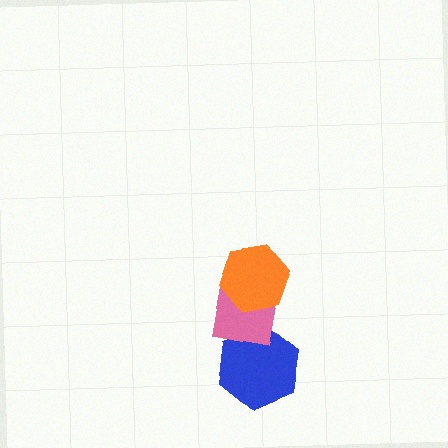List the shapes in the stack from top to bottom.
From top to bottom: the orange hexagon, the pink square, the blue hexagon.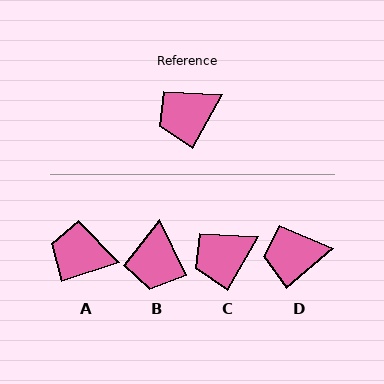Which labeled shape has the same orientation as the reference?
C.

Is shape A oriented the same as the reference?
No, it is off by about 43 degrees.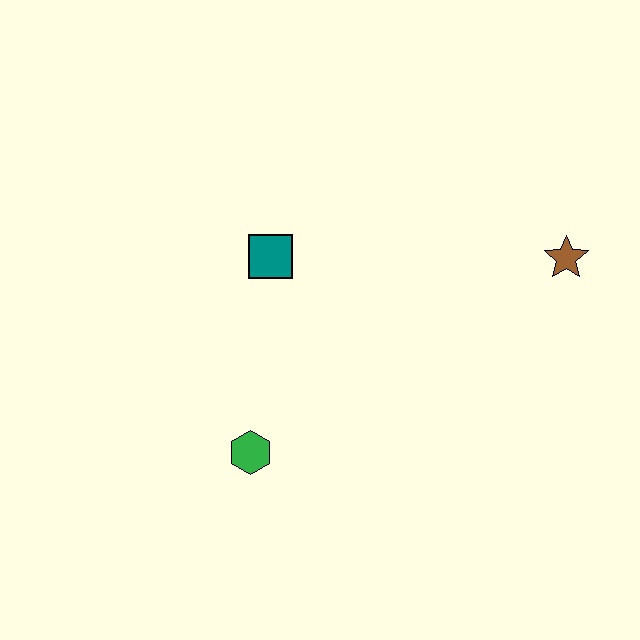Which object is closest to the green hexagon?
The teal square is closest to the green hexagon.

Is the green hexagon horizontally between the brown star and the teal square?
No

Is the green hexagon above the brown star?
No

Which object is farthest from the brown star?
The green hexagon is farthest from the brown star.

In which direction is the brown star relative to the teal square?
The brown star is to the right of the teal square.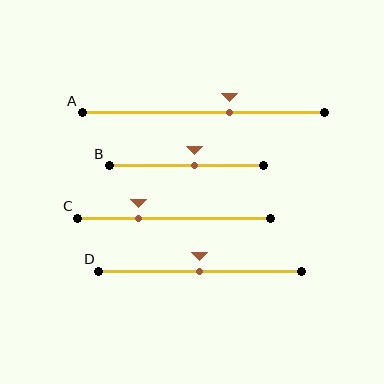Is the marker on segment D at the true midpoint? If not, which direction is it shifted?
Yes, the marker on segment D is at the true midpoint.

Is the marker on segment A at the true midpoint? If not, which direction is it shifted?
No, the marker on segment A is shifted to the right by about 11% of the segment length.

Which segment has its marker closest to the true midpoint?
Segment D has its marker closest to the true midpoint.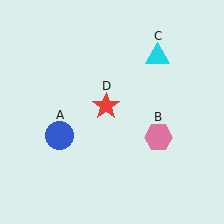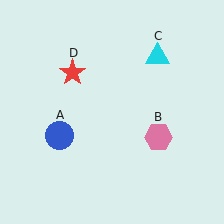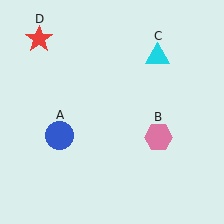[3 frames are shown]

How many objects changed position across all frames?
1 object changed position: red star (object D).